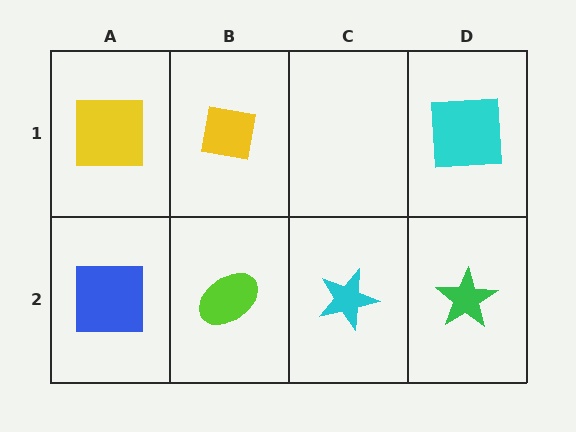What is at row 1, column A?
A yellow square.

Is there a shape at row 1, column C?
No, that cell is empty.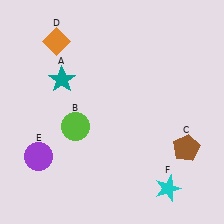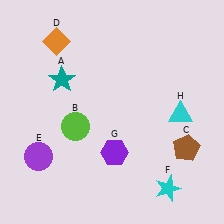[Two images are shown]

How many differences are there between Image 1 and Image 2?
There are 2 differences between the two images.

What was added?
A purple hexagon (G), a cyan triangle (H) were added in Image 2.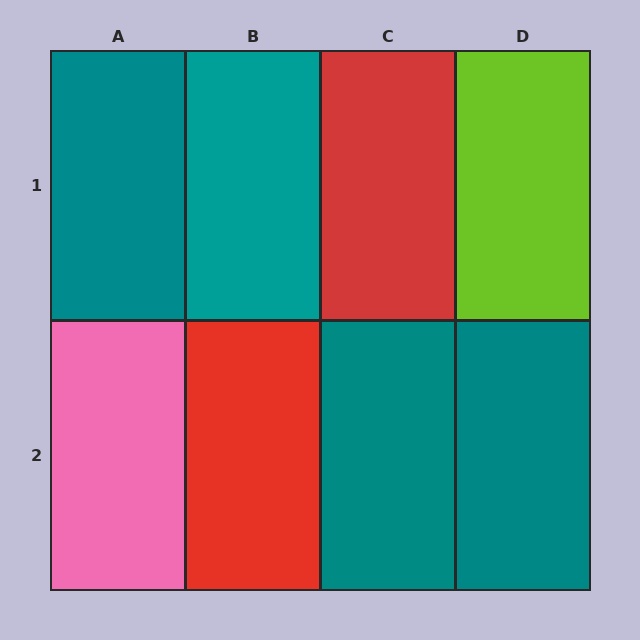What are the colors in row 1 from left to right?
Teal, teal, red, lime.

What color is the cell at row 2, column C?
Teal.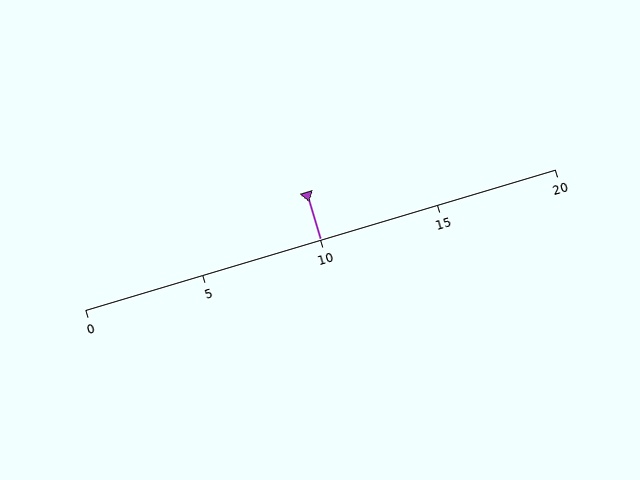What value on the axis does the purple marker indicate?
The marker indicates approximately 10.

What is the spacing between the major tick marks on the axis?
The major ticks are spaced 5 apart.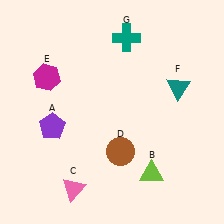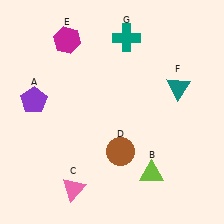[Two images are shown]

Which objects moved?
The objects that moved are: the purple pentagon (A), the magenta hexagon (E).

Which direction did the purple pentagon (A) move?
The purple pentagon (A) moved up.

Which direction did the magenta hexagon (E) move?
The magenta hexagon (E) moved up.